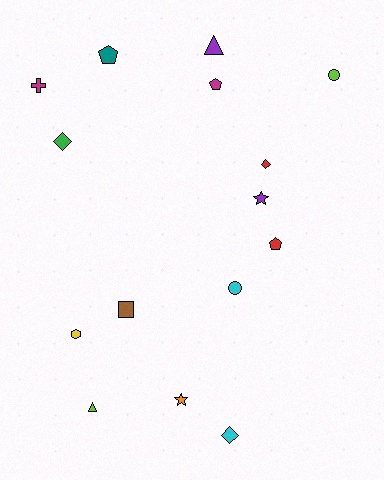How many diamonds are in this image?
There are 3 diamonds.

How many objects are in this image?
There are 15 objects.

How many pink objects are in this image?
There are no pink objects.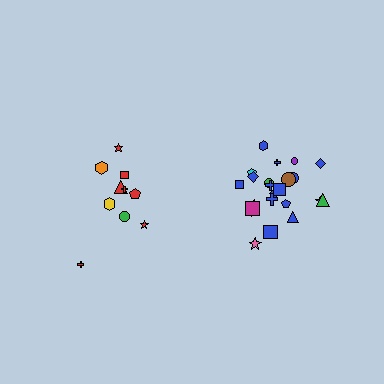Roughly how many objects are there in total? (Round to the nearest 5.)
Roughly 35 objects in total.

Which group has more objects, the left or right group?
The right group.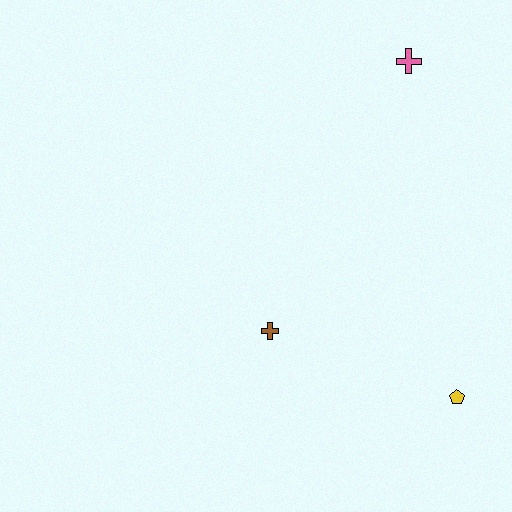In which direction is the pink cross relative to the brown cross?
The pink cross is above the brown cross.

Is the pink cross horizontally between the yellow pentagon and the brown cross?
Yes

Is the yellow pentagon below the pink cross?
Yes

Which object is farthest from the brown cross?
The pink cross is farthest from the brown cross.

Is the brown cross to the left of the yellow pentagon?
Yes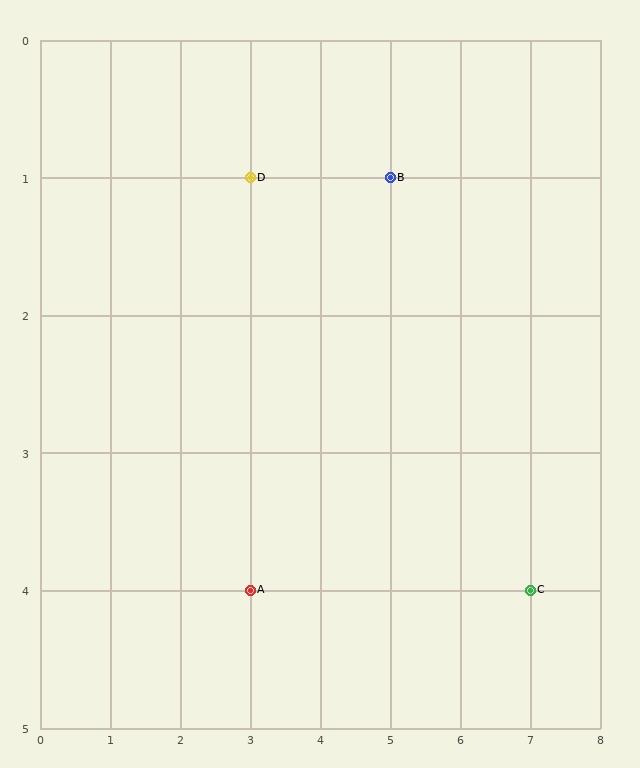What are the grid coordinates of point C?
Point C is at grid coordinates (7, 4).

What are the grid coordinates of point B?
Point B is at grid coordinates (5, 1).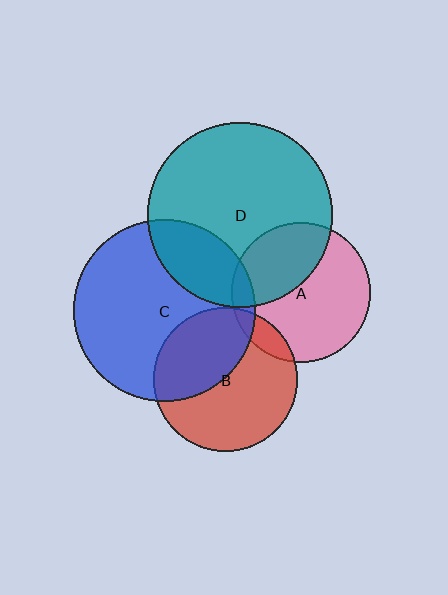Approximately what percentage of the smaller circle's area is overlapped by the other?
Approximately 10%.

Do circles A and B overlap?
Yes.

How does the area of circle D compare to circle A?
Approximately 1.8 times.